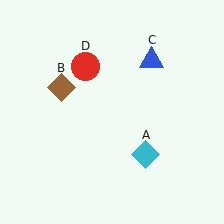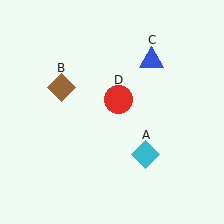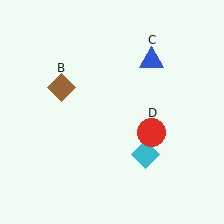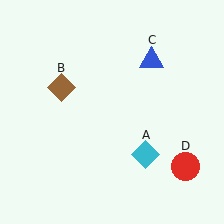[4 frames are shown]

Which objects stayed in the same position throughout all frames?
Cyan diamond (object A) and brown diamond (object B) and blue triangle (object C) remained stationary.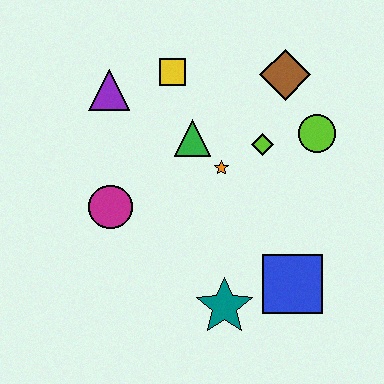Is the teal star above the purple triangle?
No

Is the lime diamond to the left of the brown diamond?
Yes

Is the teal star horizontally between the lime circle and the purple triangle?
Yes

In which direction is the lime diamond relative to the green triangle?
The lime diamond is to the right of the green triangle.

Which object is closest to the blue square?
The teal star is closest to the blue square.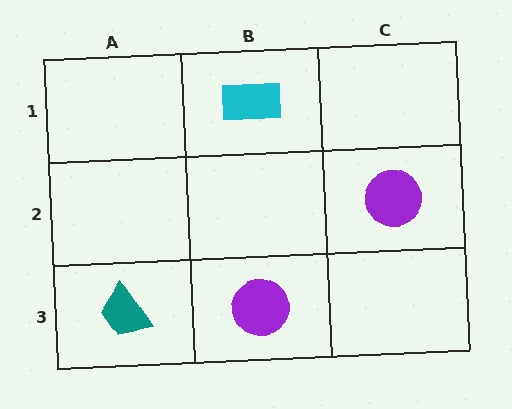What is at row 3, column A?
A teal trapezoid.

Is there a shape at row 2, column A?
No, that cell is empty.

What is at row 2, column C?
A purple circle.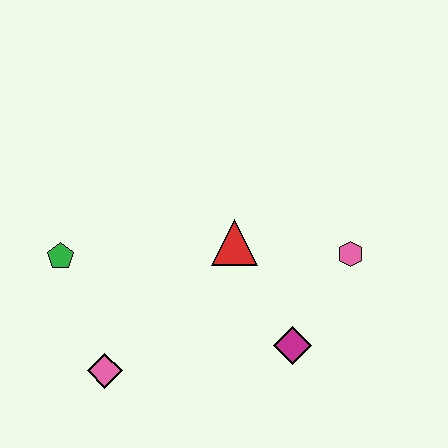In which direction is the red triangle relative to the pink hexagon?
The red triangle is to the left of the pink hexagon.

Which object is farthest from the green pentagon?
The pink hexagon is farthest from the green pentagon.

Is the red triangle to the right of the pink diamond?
Yes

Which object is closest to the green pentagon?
The pink diamond is closest to the green pentagon.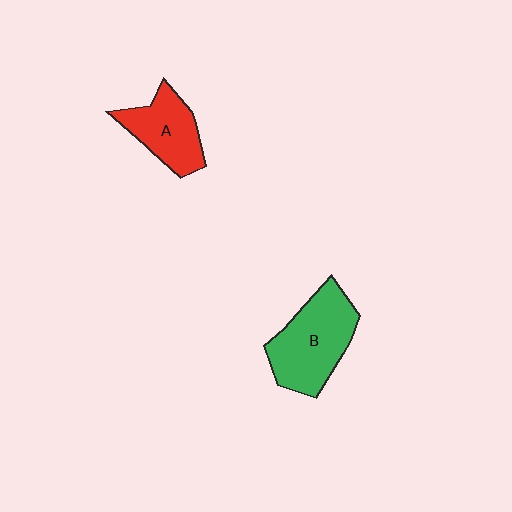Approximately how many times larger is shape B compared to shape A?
Approximately 1.4 times.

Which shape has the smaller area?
Shape A (red).